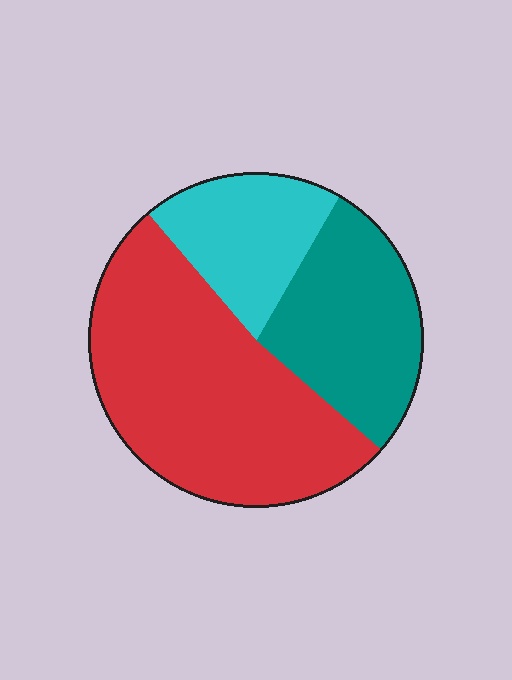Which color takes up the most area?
Red, at roughly 50%.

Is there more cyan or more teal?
Teal.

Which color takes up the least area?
Cyan, at roughly 20%.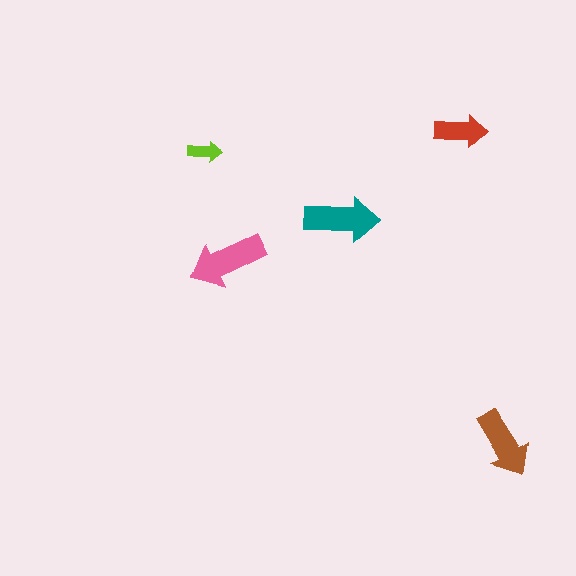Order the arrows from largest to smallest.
the pink one, the teal one, the brown one, the red one, the lime one.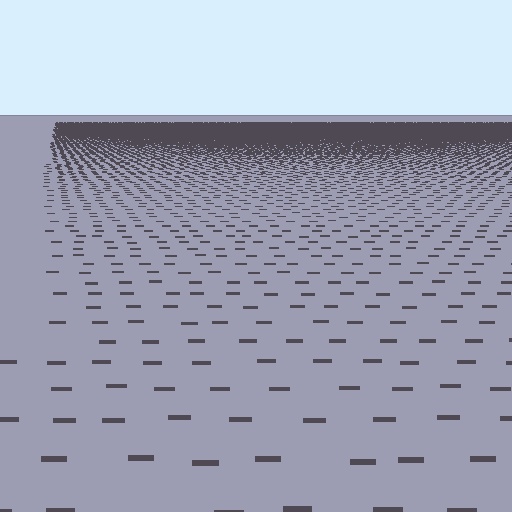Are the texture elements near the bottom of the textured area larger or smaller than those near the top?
Larger. Near the bottom, elements are closer to the viewer and appear at a bigger on-screen size.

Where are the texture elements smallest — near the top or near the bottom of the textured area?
Near the top.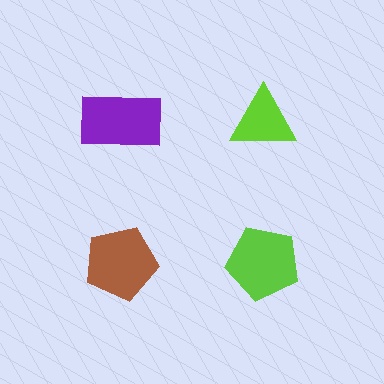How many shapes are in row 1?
2 shapes.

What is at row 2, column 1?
A brown pentagon.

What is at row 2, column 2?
A lime pentagon.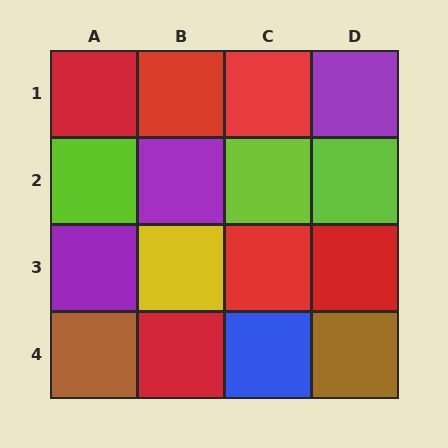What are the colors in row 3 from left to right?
Purple, yellow, red, red.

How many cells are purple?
3 cells are purple.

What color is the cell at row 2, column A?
Lime.